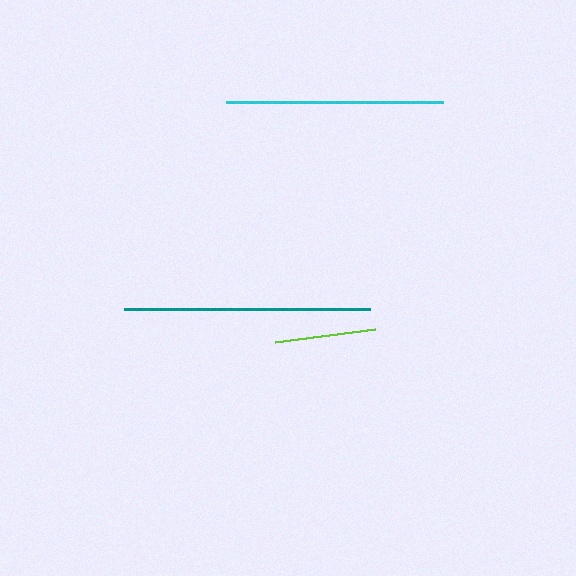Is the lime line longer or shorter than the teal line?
The teal line is longer than the lime line.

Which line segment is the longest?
The teal line is the longest at approximately 246 pixels.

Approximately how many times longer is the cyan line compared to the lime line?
The cyan line is approximately 2.1 times the length of the lime line.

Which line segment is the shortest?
The lime line is the shortest at approximately 101 pixels.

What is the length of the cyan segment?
The cyan segment is approximately 218 pixels long.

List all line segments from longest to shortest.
From longest to shortest: teal, cyan, lime.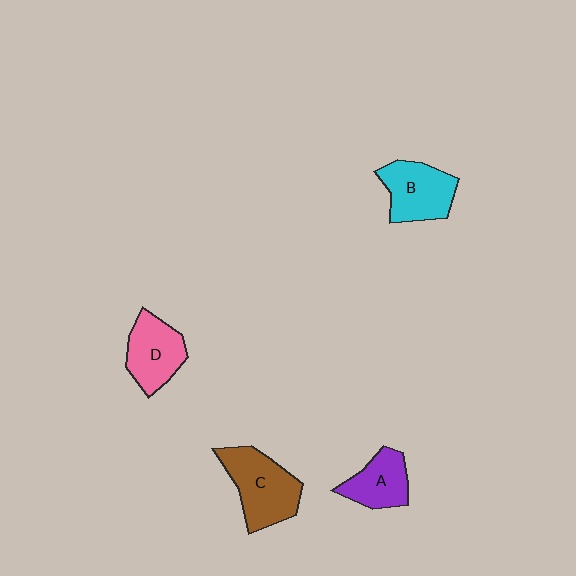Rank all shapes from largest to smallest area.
From largest to smallest: C (brown), B (cyan), D (pink), A (purple).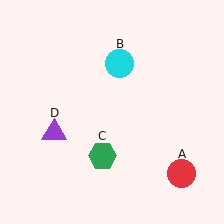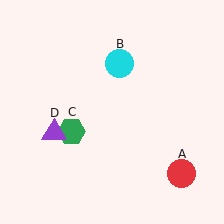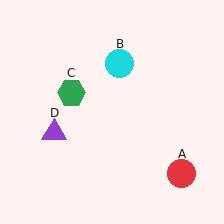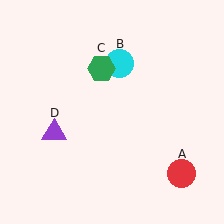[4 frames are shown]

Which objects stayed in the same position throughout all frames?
Red circle (object A) and cyan circle (object B) and purple triangle (object D) remained stationary.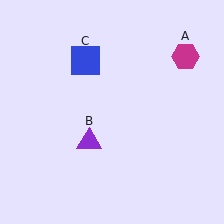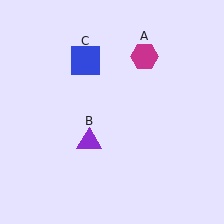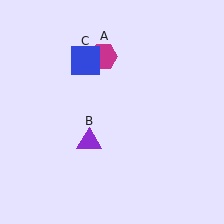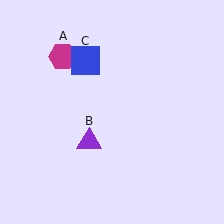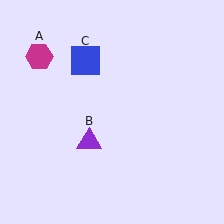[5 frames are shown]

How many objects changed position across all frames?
1 object changed position: magenta hexagon (object A).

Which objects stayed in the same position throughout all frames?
Purple triangle (object B) and blue square (object C) remained stationary.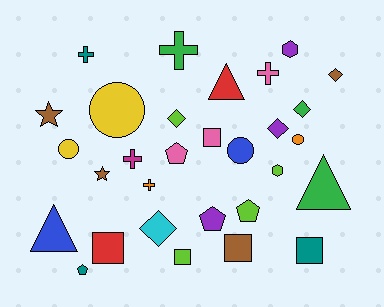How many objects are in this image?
There are 30 objects.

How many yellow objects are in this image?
There are 2 yellow objects.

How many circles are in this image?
There are 4 circles.